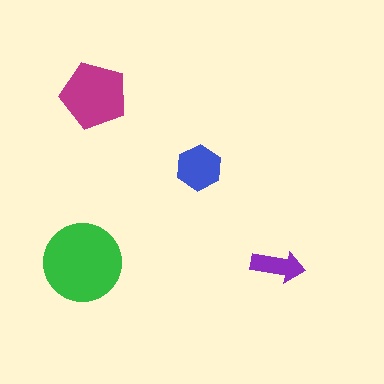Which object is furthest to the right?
The purple arrow is rightmost.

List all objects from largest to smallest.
The green circle, the magenta pentagon, the blue hexagon, the purple arrow.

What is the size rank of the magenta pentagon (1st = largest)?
2nd.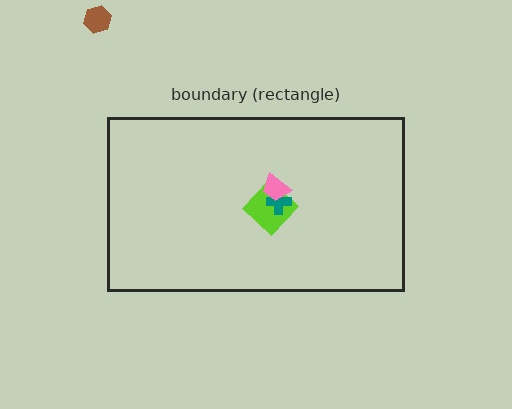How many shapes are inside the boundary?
3 inside, 1 outside.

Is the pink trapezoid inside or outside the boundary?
Inside.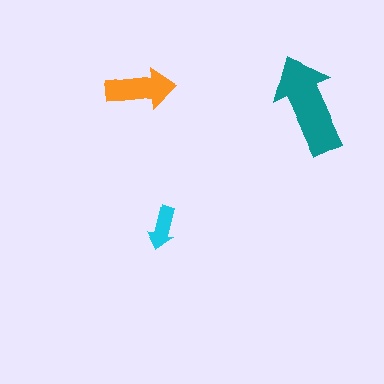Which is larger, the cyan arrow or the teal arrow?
The teal one.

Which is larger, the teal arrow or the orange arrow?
The teal one.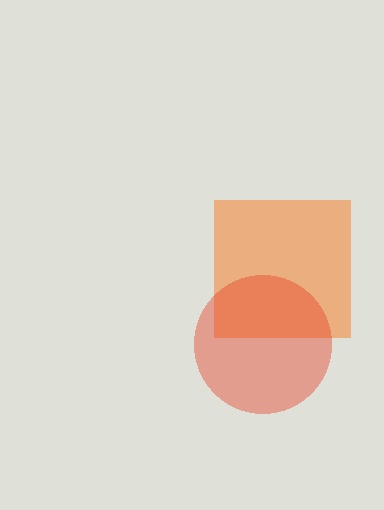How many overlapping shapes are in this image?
There are 2 overlapping shapes in the image.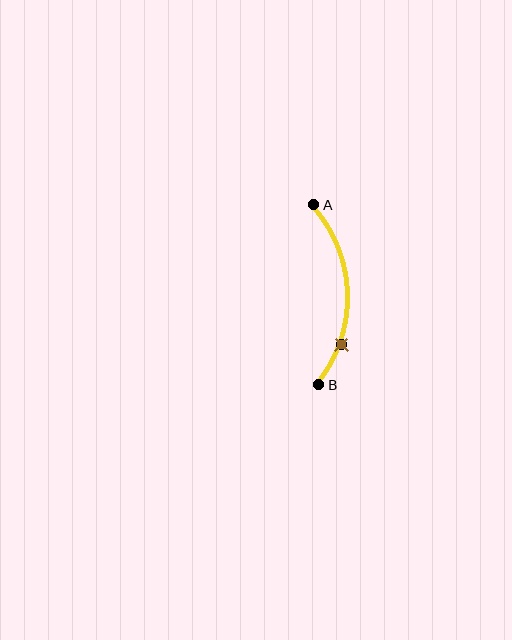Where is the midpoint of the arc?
The arc midpoint is the point on the curve farthest from the straight line joining A and B. It sits to the right of that line.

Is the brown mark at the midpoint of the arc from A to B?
No. The brown mark lies on the arc but is closer to endpoint B. The arc midpoint would be at the point on the curve equidistant along the arc from both A and B.